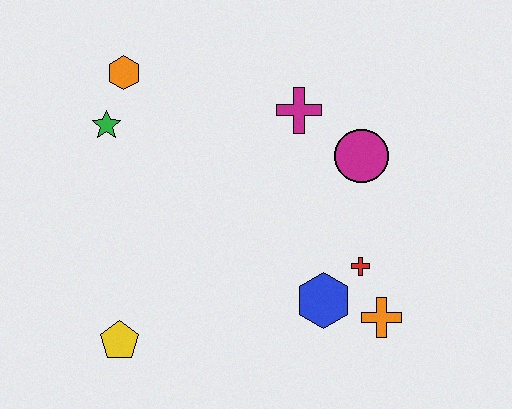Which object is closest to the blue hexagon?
The red cross is closest to the blue hexagon.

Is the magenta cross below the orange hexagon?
Yes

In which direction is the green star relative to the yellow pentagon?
The green star is above the yellow pentagon.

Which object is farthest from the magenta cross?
The yellow pentagon is farthest from the magenta cross.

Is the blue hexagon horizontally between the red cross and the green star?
Yes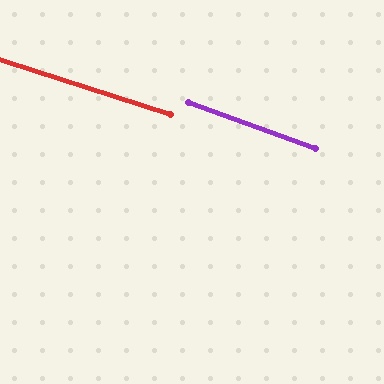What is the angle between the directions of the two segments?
Approximately 2 degrees.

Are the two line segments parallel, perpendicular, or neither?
Parallel — their directions differ by only 2.0°.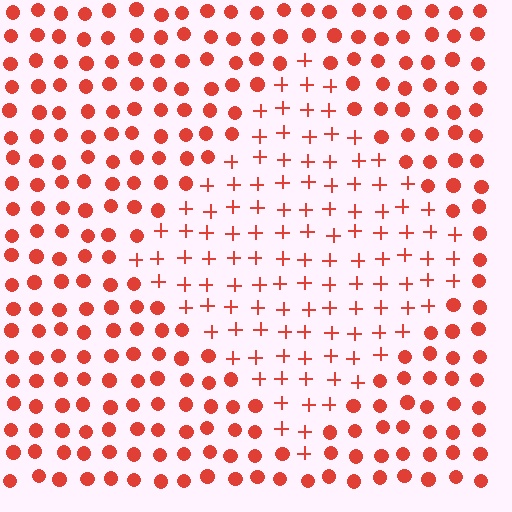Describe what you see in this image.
The image is filled with small red elements arranged in a uniform grid. A diamond-shaped region contains plus signs, while the surrounding area contains circles. The boundary is defined purely by the change in element shape.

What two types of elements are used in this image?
The image uses plus signs inside the diamond region and circles outside it.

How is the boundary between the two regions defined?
The boundary is defined by a change in element shape: plus signs inside vs. circles outside. All elements share the same color and spacing.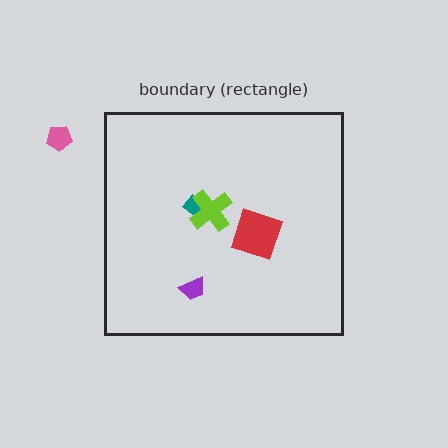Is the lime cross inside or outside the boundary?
Inside.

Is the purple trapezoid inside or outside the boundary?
Inside.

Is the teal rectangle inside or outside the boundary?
Inside.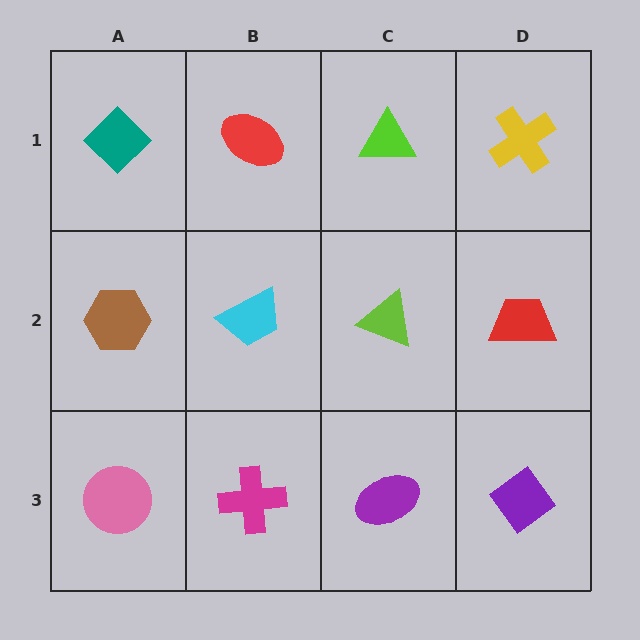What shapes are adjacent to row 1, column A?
A brown hexagon (row 2, column A), a red ellipse (row 1, column B).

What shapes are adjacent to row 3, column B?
A cyan trapezoid (row 2, column B), a pink circle (row 3, column A), a purple ellipse (row 3, column C).